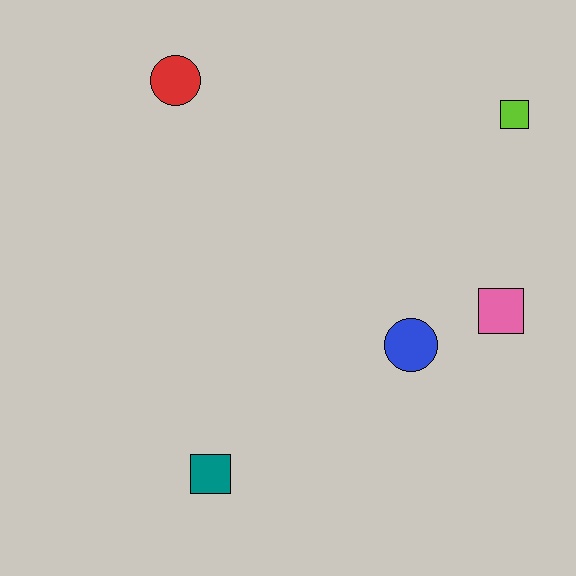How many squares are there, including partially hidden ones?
There are 3 squares.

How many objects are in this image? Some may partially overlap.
There are 5 objects.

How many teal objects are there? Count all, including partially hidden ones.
There is 1 teal object.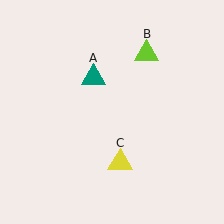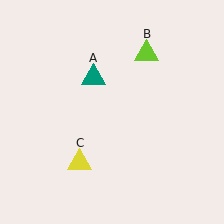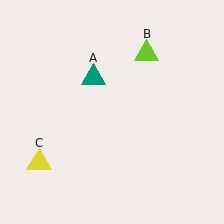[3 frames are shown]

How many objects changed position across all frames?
1 object changed position: yellow triangle (object C).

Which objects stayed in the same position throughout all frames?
Teal triangle (object A) and lime triangle (object B) remained stationary.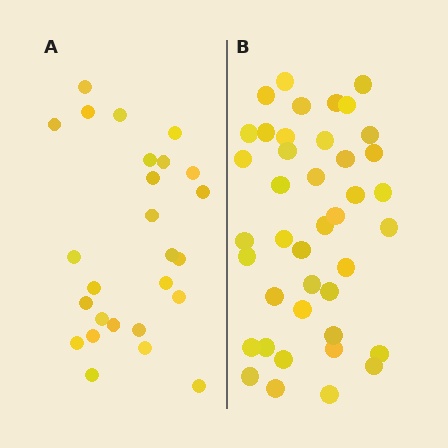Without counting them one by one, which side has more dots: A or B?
Region B (the right region) has more dots.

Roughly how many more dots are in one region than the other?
Region B has approximately 15 more dots than region A.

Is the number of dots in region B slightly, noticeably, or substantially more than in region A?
Region B has substantially more. The ratio is roughly 1.6 to 1.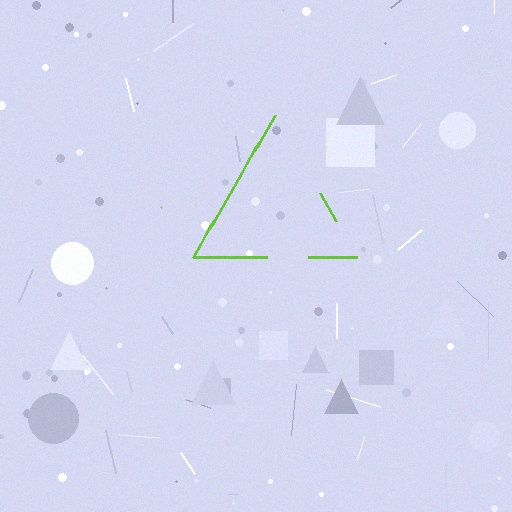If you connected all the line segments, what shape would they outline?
They would outline a triangle.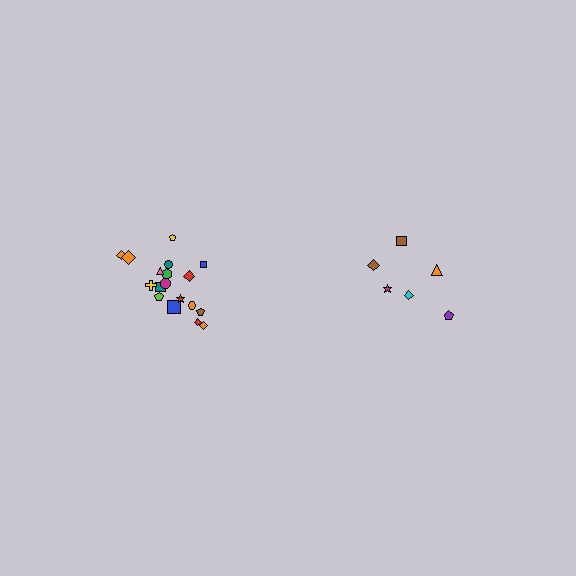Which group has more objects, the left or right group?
The left group.